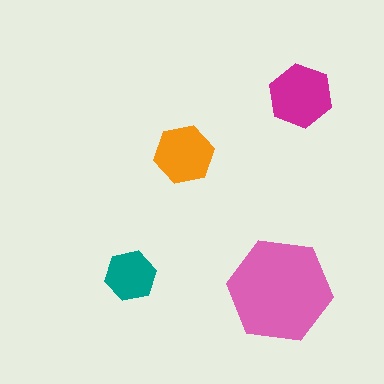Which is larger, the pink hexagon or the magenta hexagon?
The pink one.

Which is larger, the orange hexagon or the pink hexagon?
The pink one.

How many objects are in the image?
There are 4 objects in the image.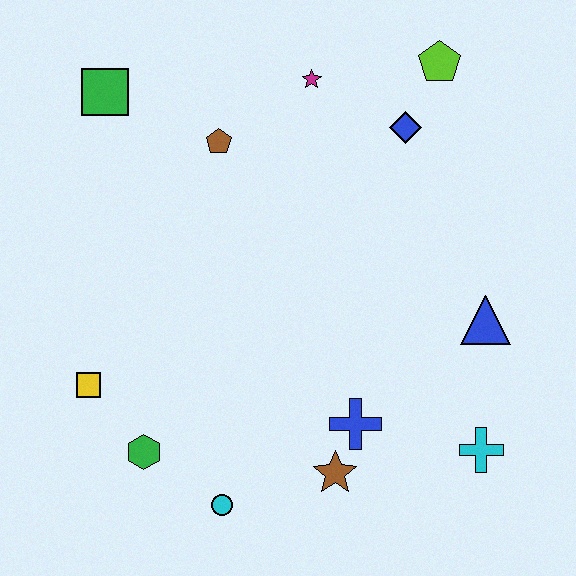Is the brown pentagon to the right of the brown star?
No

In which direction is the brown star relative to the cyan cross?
The brown star is to the left of the cyan cross.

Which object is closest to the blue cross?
The brown star is closest to the blue cross.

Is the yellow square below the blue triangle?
Yes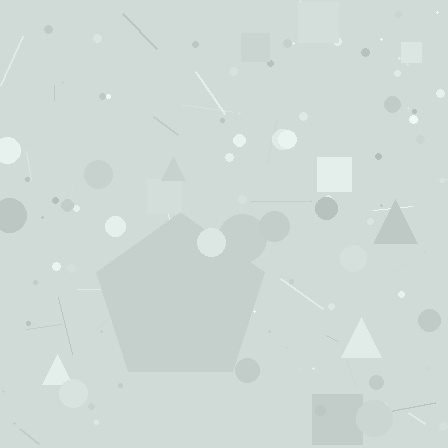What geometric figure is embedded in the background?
A pentagon is embedded in the background.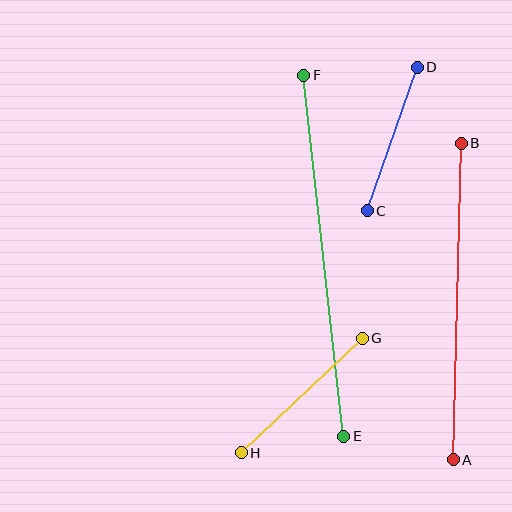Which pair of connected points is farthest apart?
Points E and F are farthest apart.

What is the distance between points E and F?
The distance is approximately 363 pixels.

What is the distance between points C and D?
The distance is approximately 152 pixels.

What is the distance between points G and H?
The distance is approximately 167 pixels.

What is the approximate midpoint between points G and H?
The midpoint is at approximately (302, 395) pixels.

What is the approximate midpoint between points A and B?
The midpoint is at approximately (457, 302) pixels.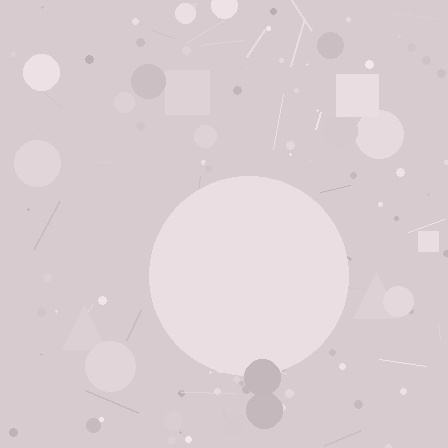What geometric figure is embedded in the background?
A circle is embedded in the background.